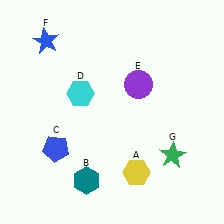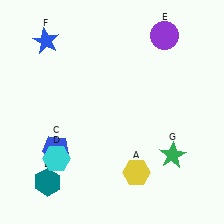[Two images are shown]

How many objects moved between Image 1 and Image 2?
3 objects moved between the two images.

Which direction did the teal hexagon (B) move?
The teal hexagon (B) moved left.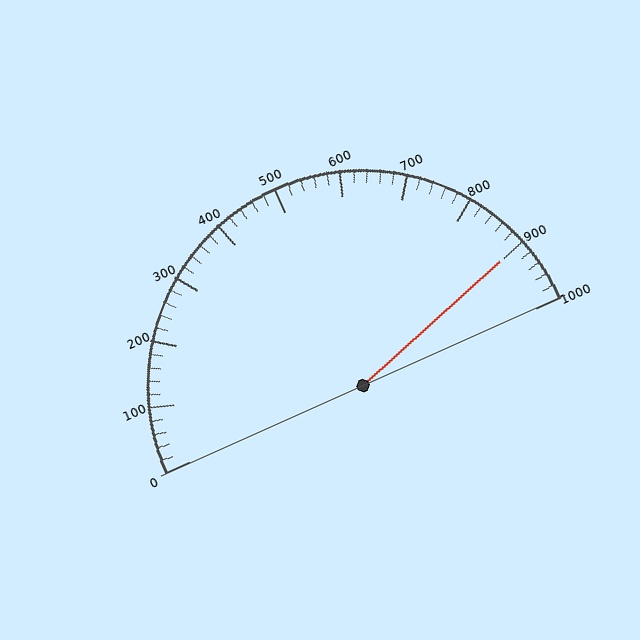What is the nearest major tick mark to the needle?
The nearest major tick mark is 900.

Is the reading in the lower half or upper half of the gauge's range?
The reading is in the upper half of the range (0 to 1000).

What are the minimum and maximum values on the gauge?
The gauge ranges from 0 to 1000.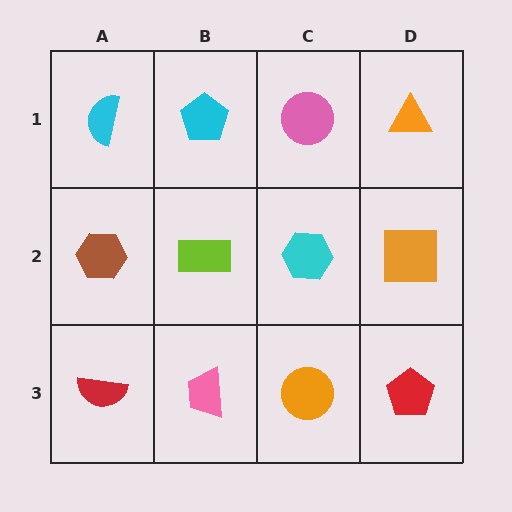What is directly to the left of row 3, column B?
A red semicircle.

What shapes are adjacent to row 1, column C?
A cyan hexagon (row 2, column C), a cyan pentagon (row 1, column B), an orange triangle (row 1, column D).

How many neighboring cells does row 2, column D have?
3.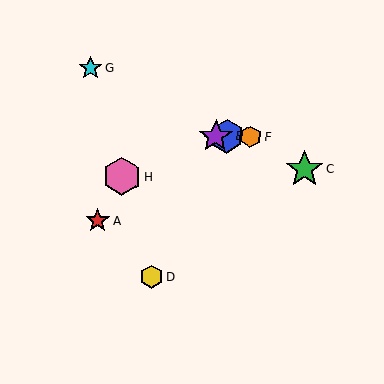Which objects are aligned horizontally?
Objects B, E, F are aligned horizontally.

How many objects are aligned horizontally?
3 objects (B, E, F) are aligned horizontally.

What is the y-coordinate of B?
Object B is at y≈137.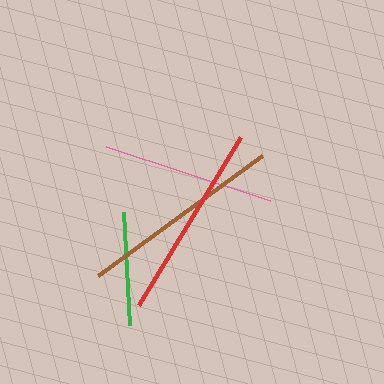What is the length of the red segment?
The red segment is approximately 197 pixels long.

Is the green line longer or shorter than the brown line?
The brown line is longer than the green line.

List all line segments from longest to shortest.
From longest to shortest: brown, red, pink, green.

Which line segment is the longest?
The brown line is the longest at approximately 203 pixels.